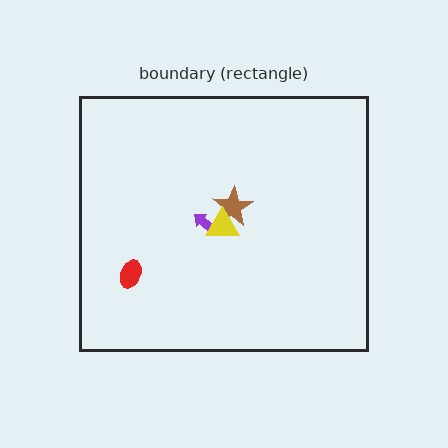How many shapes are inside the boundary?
4 inside, 0 outside.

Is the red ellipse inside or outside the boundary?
Inside.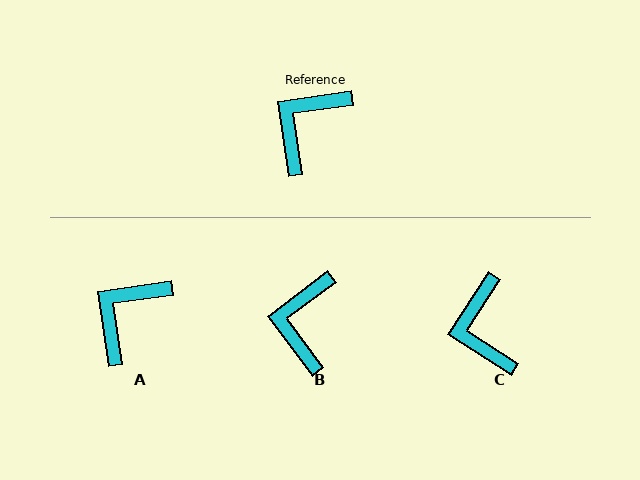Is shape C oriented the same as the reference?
No, it is off by about 49 degrees.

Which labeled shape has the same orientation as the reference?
A.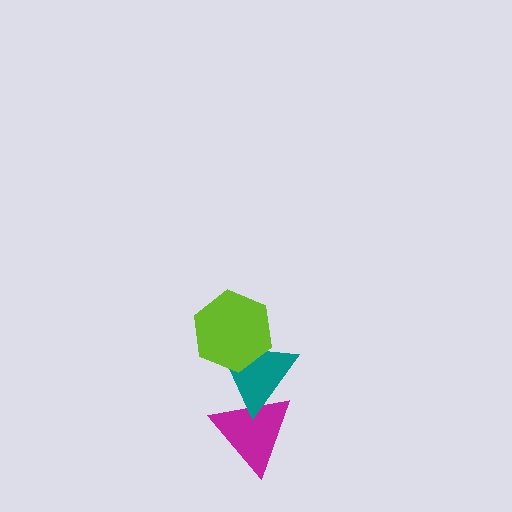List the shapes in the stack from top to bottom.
From top to bottom: the lime hexagon, the teal triangle, the magenta triangle.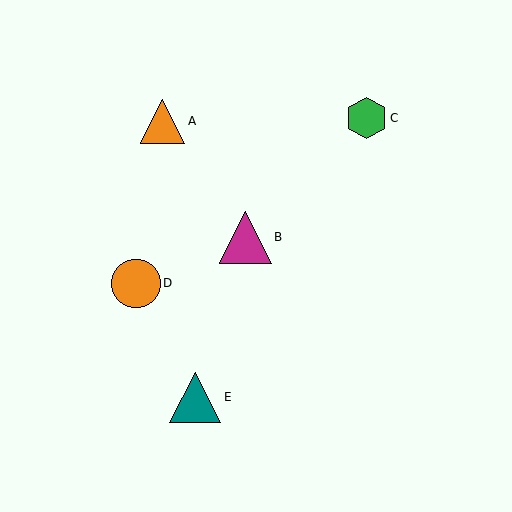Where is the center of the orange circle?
The center of the orange circle is at (136, 283).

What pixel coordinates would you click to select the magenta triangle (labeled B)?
Click at (245, 237) to select the magenta triangle B.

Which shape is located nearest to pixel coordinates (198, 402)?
The teal triangle (labeled E) at (195, 397) is nearest to that location.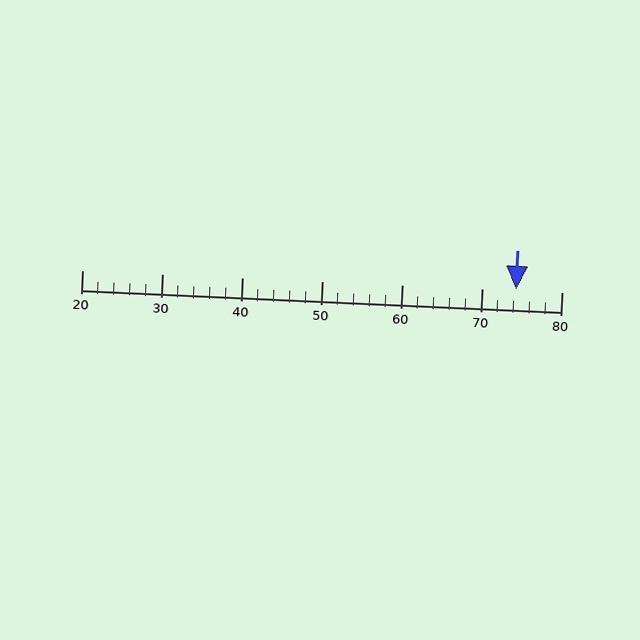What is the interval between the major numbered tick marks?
The major tick marks are spaced 10 units apart.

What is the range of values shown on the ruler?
The ruler shows values from 20 to 80.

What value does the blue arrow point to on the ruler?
The blue arrow points to approximately 74.